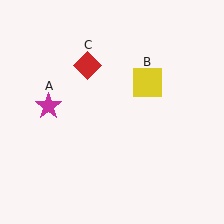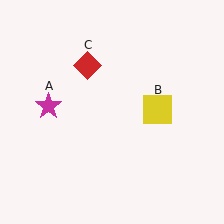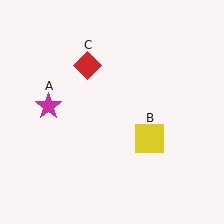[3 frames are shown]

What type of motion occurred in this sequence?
The yellow square (object B) rotated clockwise around the center of the scene.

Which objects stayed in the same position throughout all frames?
Magenta star (object A) and red diamond (object C) remained stationary.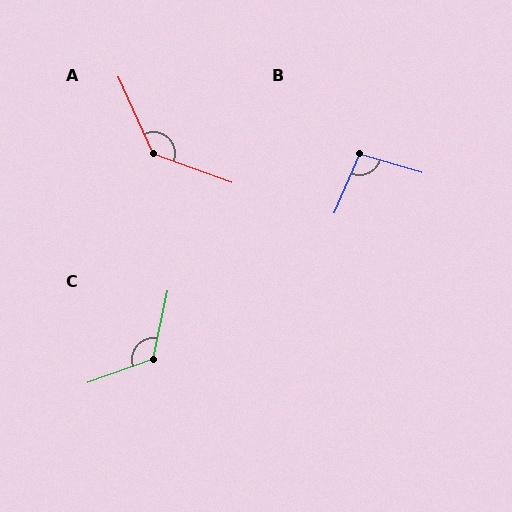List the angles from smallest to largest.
B (96°), C (122°), A (135°).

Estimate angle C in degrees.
Approximately 122 degrees.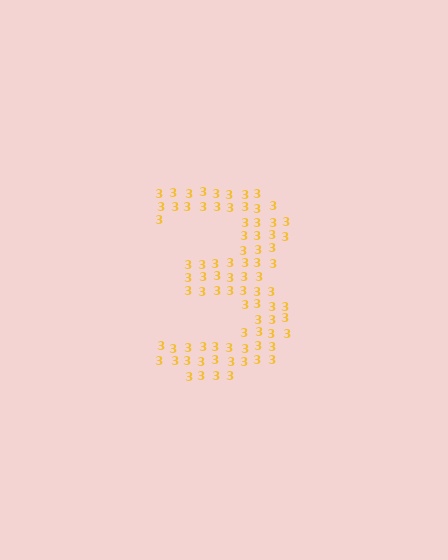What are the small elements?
The small elements are digit 3's.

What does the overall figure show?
The overall figure shows the digit 3.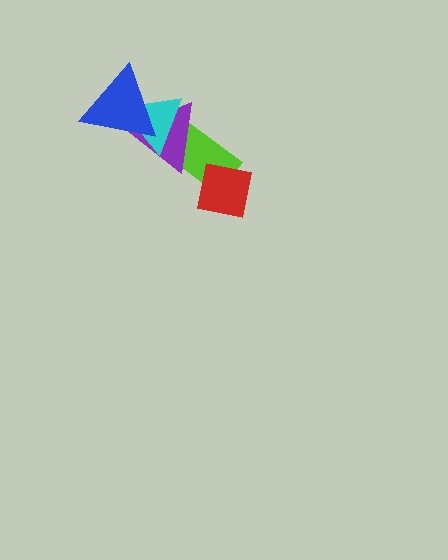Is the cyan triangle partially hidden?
Yes, it is partially covered by another shape.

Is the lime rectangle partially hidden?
Yes, it is partially covered by another shape.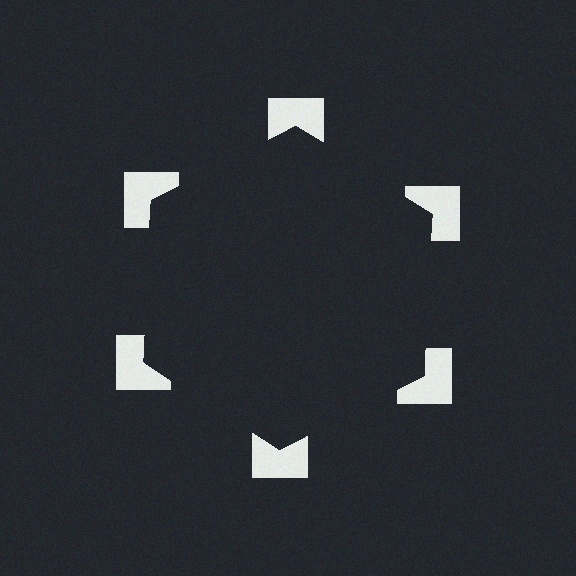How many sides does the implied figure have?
6 sides.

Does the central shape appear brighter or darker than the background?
It typically appears slightly darker than the background, even though no actual brightness change is drawn.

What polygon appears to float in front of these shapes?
An illusory hexagon — its edges are inferred from the aligned wedge cuts in the notched squares, not physically drawn.